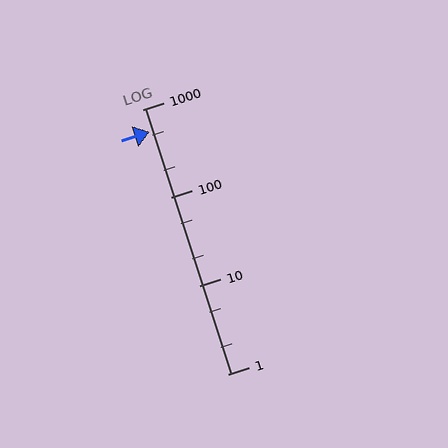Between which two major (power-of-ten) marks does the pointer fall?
The pointer is between 100 and 1000.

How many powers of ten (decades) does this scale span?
The scale spans 3 decades, from 1 to 1000.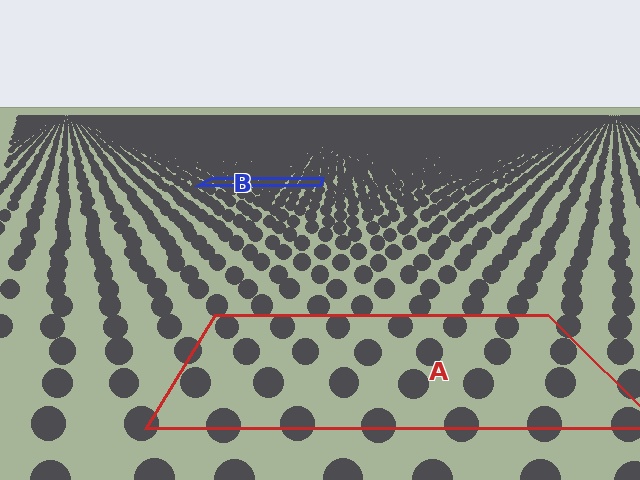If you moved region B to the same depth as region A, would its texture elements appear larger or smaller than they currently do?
They would appear larger. At a closer depth, the same texture elements are projected at a bigger on-screen size.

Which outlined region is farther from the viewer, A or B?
Region B is farther from the viewer — the texture elements inside it appear smaller and more densely packed.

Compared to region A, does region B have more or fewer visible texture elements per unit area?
Region B has more texture elements per unit area — they are packed more densely because it is farther away.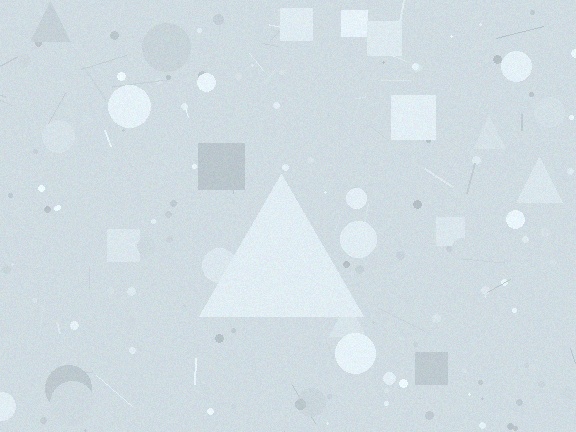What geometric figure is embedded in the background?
A triangle is embedded in the background.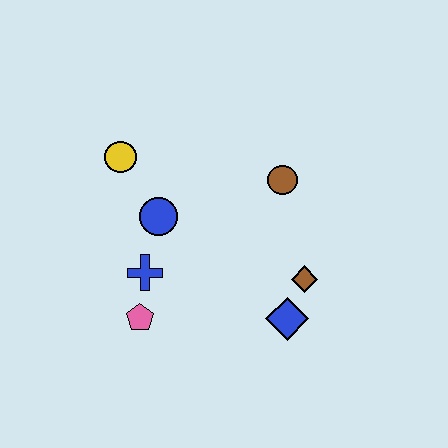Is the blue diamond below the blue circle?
Yes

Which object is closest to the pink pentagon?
The blue cross is closest to the pink pentagon.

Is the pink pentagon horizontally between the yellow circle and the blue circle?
Yes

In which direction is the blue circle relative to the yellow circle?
The blue circle is below the yellow circle.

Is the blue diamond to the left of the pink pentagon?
No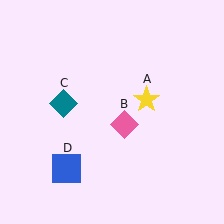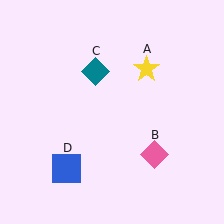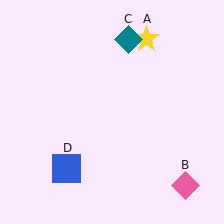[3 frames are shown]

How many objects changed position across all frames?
3 objects changed position: yellow star (object A), pink diamond (object B), teal diamond (object C).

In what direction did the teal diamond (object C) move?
The teal diamond (object C) moved up and to the right.